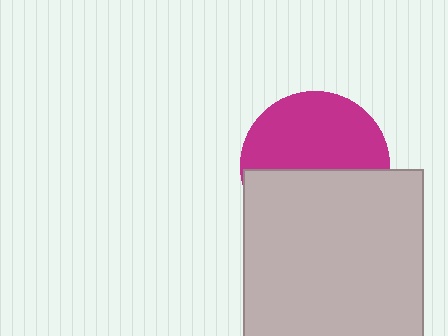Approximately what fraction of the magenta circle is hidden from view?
Roughly 47% of the magenta circle is hidden behind the light gray square.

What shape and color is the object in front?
The object in front is a light gray square.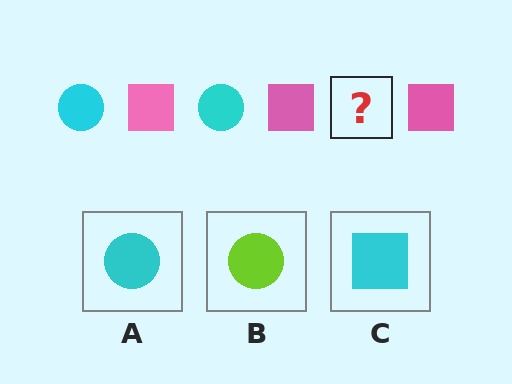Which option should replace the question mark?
Option A.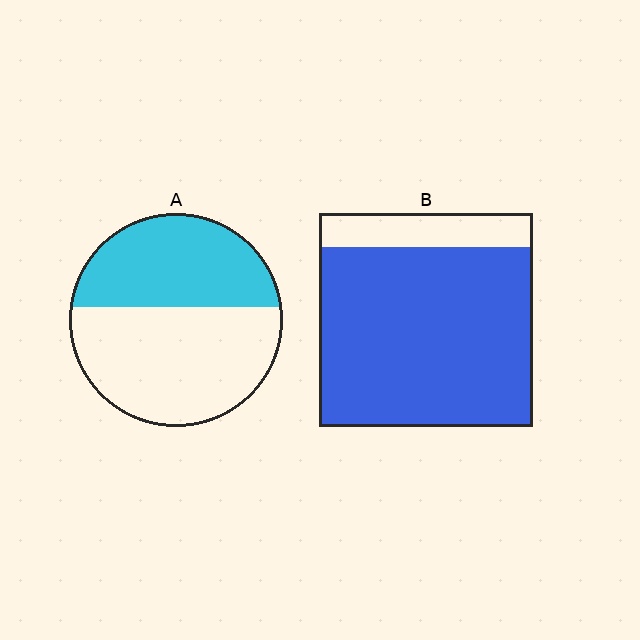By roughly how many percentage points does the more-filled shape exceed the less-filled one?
By roughly 40 percentage points (B over A).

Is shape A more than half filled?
No.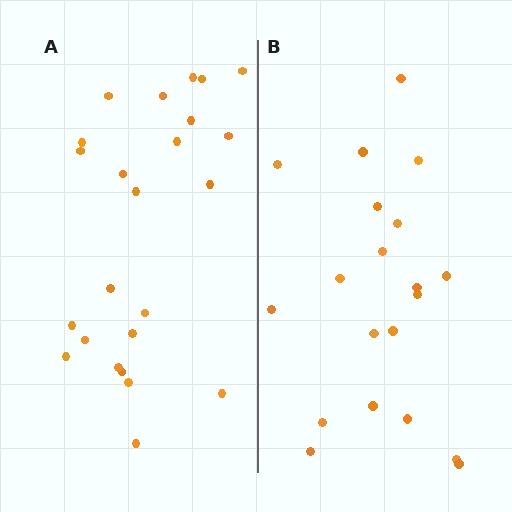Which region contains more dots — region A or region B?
Region A (the left region) has more dots.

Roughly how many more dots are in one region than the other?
Region A has about 4 more dots than region B.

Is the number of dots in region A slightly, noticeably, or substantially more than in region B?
Region A has only slightly more — the two regions are fairly close. The ratio is roughly 1.2 to 1.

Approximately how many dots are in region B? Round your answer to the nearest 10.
About 20 dots.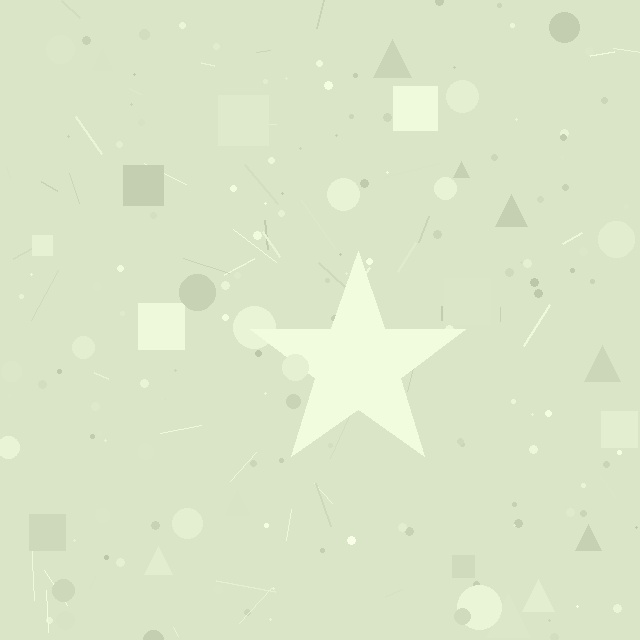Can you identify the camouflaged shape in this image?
The camouflaged shape is a star.